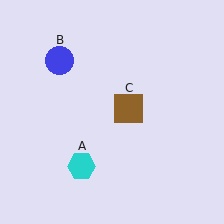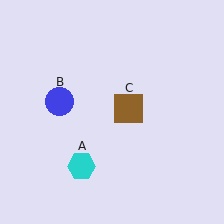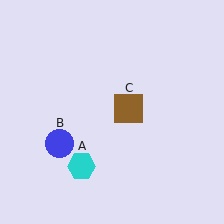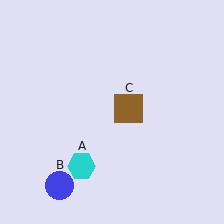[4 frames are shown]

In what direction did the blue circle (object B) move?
The blue circle (object B) moved down.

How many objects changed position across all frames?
1 object changed position: blue circle (object B).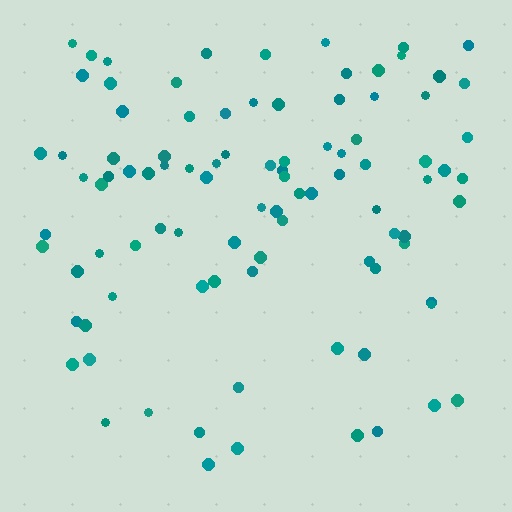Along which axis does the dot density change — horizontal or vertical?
Vertical.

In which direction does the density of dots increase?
From bottom to top, with the top side densest.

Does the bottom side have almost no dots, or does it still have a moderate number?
Still a moderate number, just noticeably fewer than the top.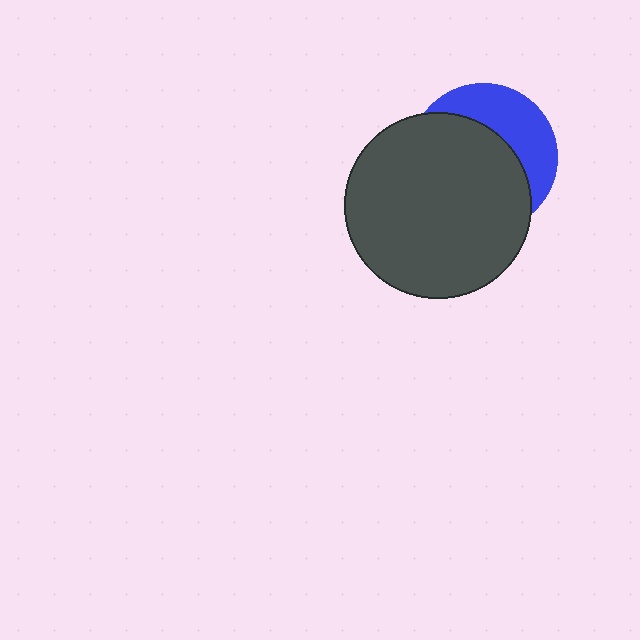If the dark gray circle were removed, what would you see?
You would see the complete blue circle.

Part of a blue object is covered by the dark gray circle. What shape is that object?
It is a circle.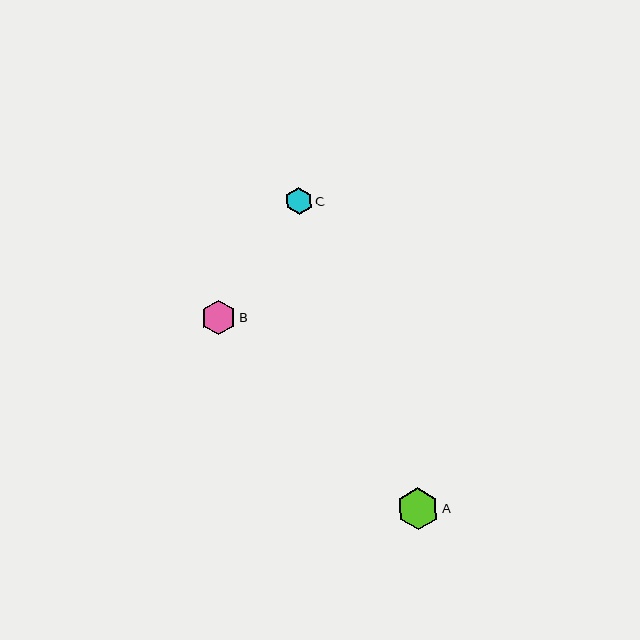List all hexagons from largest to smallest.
From largest to smallest: A, B, C.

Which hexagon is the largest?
Hexagon A is the largest with a size of approximately 42 pixels.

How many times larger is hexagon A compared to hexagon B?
Hexagon A is approximately 1.2 times the size of hexagon B.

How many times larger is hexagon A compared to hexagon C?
Hexagon A is approximately 1.6 times the size of hexagon C.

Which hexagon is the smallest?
Hexagon C is the smallest with a size of approximately 27 pixels.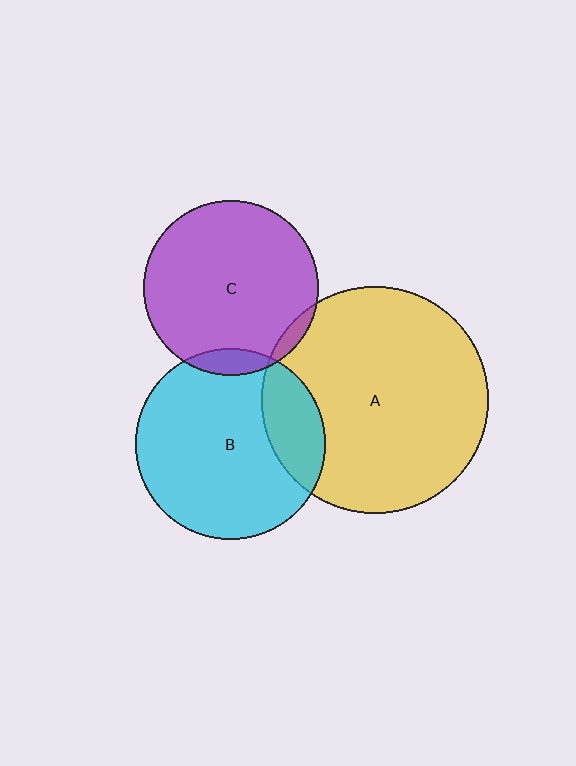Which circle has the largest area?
Circle A (yellow).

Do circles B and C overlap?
Yes.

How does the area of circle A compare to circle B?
Approximately 1.4 times.